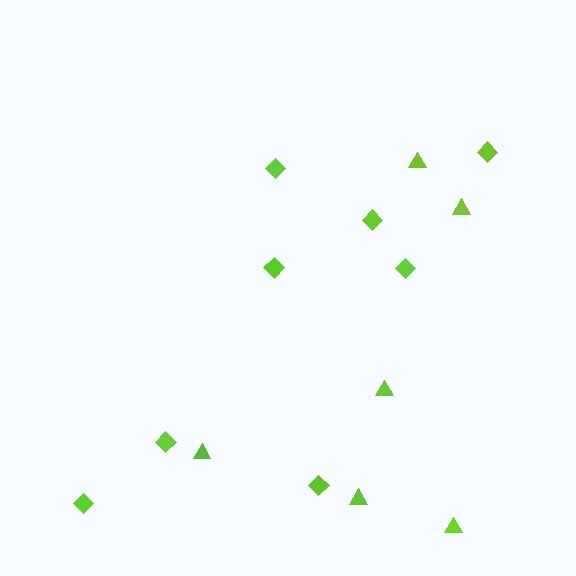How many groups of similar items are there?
There are 2 groups: one group of diamonds (8) and one group of triangles (6).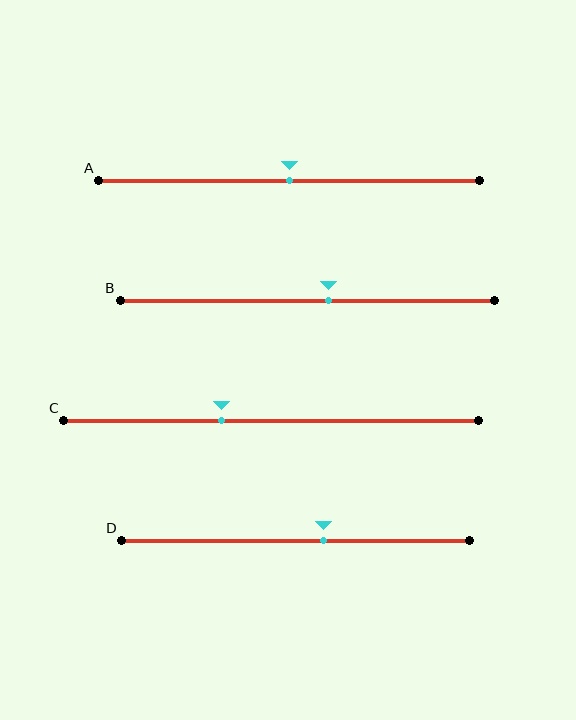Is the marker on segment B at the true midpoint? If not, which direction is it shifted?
No, the marker on segment B is shifted to the right by about 6% of the segment length.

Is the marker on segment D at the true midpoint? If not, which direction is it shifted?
No, the marker on segment D is shifted to the right by about 8% of the segment length.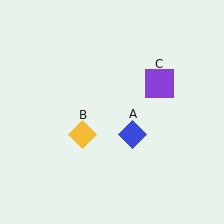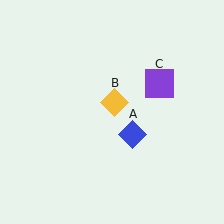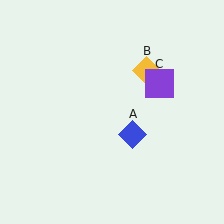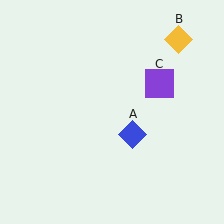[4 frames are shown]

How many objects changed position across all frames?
1 object changed position: yellow diamond (object B).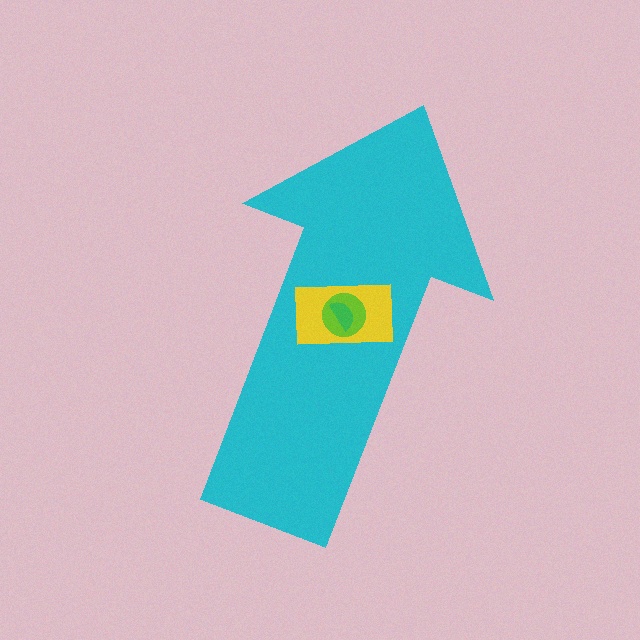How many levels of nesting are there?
4.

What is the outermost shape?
The cyan arrow.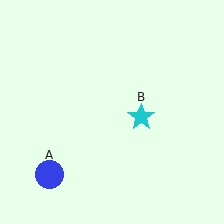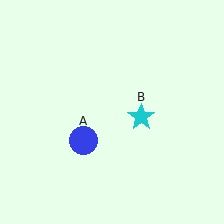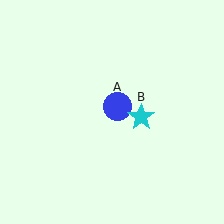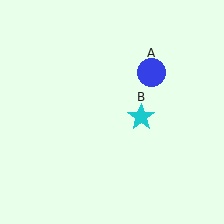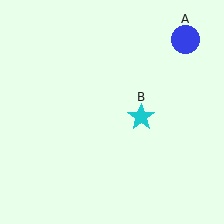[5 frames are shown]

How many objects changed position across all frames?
1 object changed position: blue circle (object A).